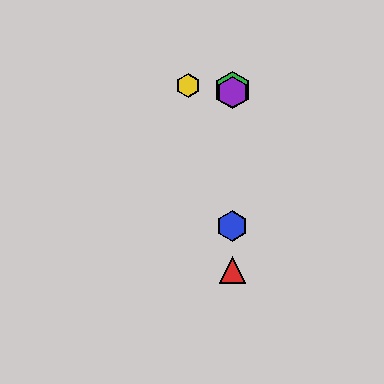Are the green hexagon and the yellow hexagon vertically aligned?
No, the green hexagon is at x≈232 and the yellow hexagon is at x≈188.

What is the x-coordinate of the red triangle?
The red triangle is at x≈232.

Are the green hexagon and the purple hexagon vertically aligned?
Yes, both are at x≈232.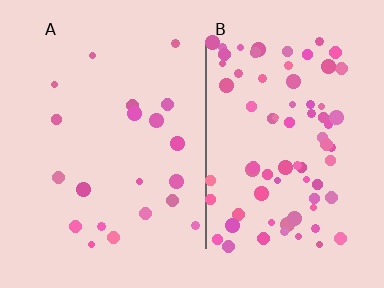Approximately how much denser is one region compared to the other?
Approximately 3.7× — region B over region A.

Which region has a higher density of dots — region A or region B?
B (the right).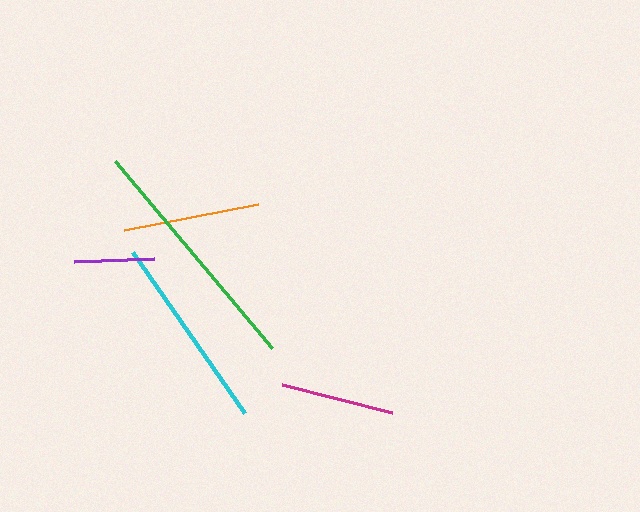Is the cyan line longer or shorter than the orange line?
The cyan line is longer than the orange line.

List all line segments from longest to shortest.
From longest to shortest: green, cyan, orange, magenta, purple.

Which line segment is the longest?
The green line is the longest at approximately 244 pixels.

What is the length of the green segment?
The green segment is approximately 244 pixels long.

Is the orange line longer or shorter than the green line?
The green line is longer than the orange line.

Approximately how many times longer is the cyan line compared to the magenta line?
The cyan line is approximately 1.7 times the length of the magenta line.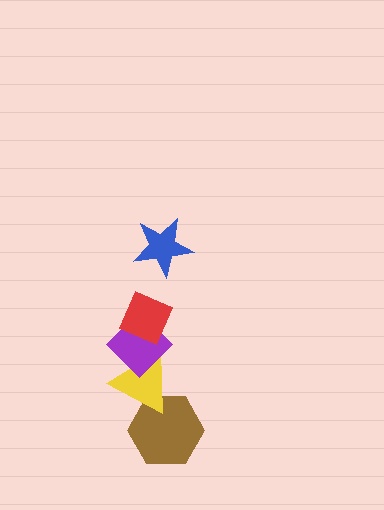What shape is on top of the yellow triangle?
The purple diamond is on top of the yellow triangle.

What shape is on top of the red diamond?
The blue star is on top of the red diamond.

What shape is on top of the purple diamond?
The red diamond is on top of the purple diamond.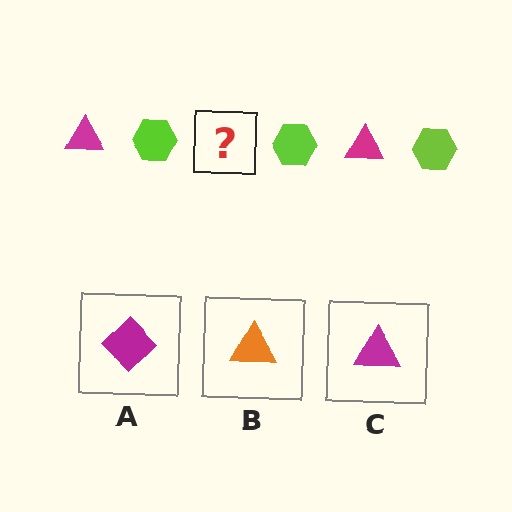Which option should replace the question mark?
Option C.